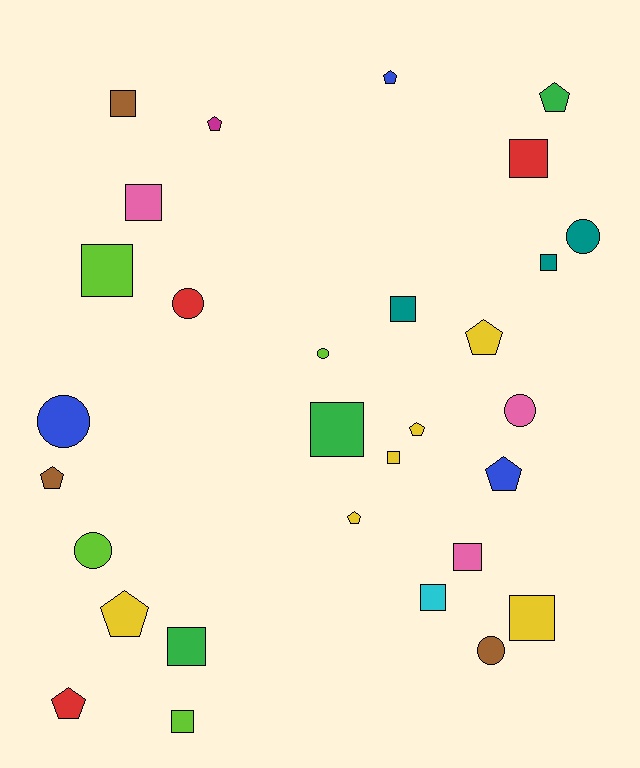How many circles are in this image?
There are 7 circles.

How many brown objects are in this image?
There are 3 brown objects.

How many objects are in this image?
There are 30 objects.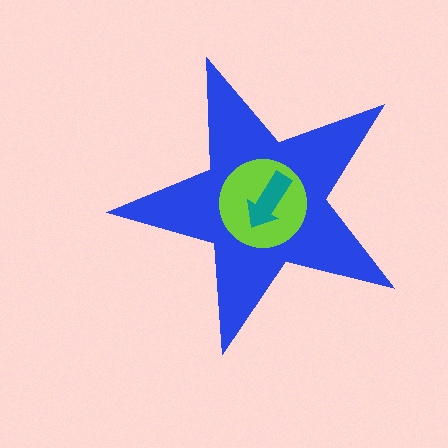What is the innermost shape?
The teal arrow.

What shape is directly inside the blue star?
The lime circle.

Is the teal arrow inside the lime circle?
Yes.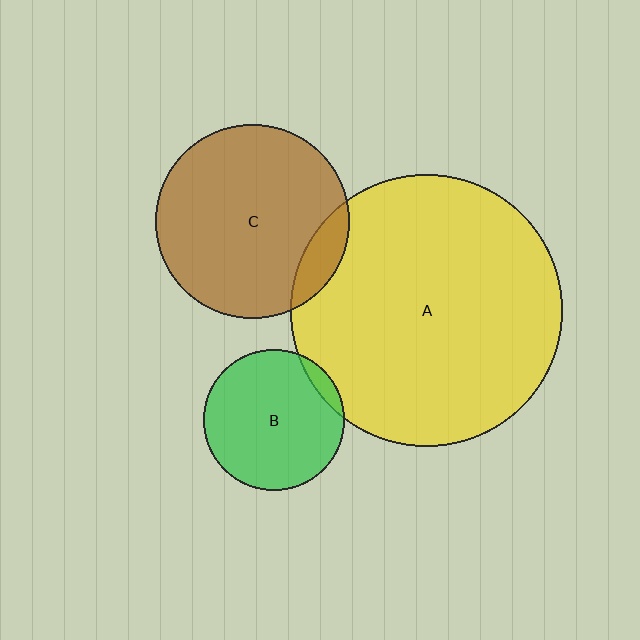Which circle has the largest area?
Circle A (yellow).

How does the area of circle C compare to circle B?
Approximately 1.9 times.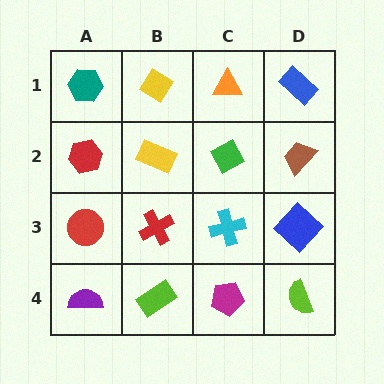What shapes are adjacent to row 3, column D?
A brown trapezoid (row 2, column D), a lime semicircle (row 4, column D), a cyan cross (row 3, column C).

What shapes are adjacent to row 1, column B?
A yellow rectangle (row 2, column B), a teal hexagon (row 1, column A), an orange triangle (row 1, column C).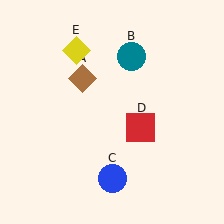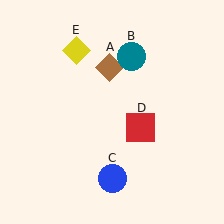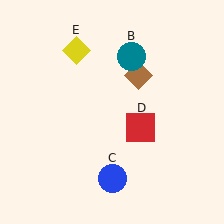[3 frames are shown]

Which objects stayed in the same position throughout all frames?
Teal circle (object B) and blue circle (object C) and red square (object D) and yellow diamond (object E) remained stationary.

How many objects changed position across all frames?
1 object changed position: brown diamond (object A).